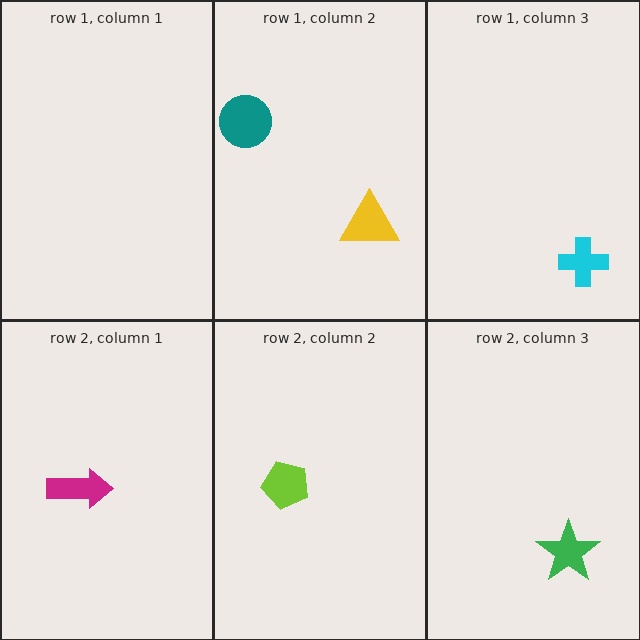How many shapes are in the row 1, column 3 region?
1.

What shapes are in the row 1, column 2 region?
The teal circle, the yellow triangle.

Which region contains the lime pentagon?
The row 2, column 2 region.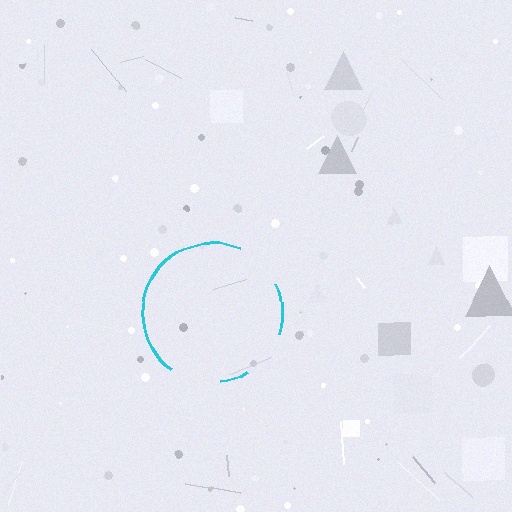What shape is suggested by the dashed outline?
The dashed outline suggests a circle.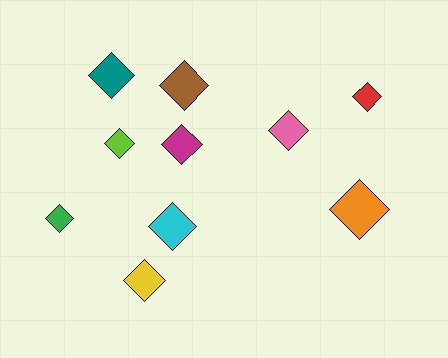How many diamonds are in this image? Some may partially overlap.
There are 10 diamonds.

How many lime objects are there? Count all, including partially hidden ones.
There is 1 lime object.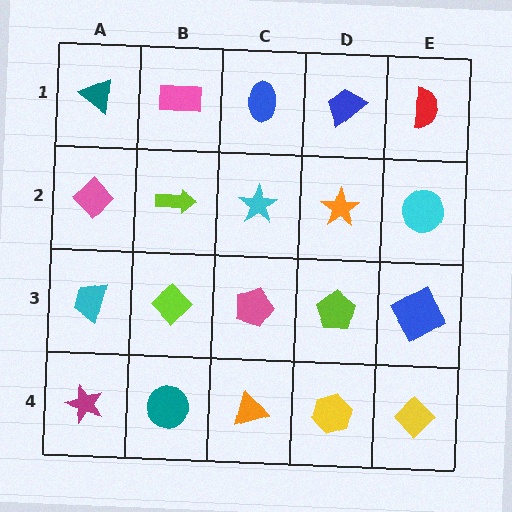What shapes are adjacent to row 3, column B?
A lime arrow (row 2, column B), a teal circle (row 4, column B), a cyan trapezoid (row 3, column A), a pink pentagon (row 3, column C).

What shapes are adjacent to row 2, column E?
A red semicircle (row 1, column E), a blue square (row 3, column E), an orange star (row 2, column D).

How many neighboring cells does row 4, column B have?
3.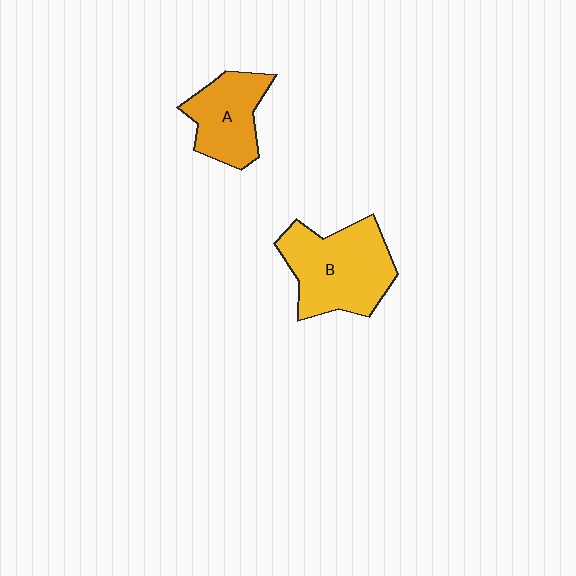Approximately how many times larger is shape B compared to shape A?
Approximately 1.5 times.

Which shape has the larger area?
Shape B (yellow).